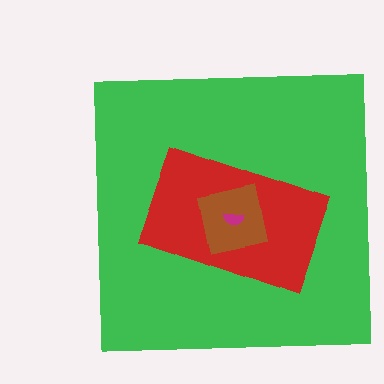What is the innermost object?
The magenta semicircle.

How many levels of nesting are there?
4.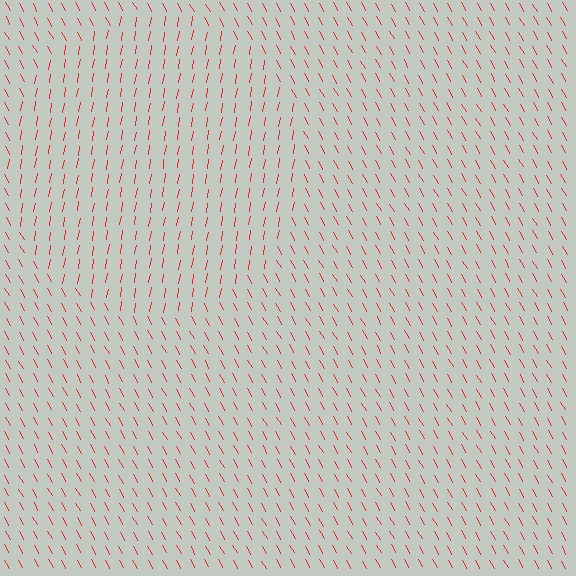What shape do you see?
I see a circle.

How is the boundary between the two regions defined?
The boundary is defined purely by a change in line orientation (approximately 38 degrees difference). All lines are the same color and thickness.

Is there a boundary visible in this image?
Yes, there is a texture boundary formed by a change in line orientation.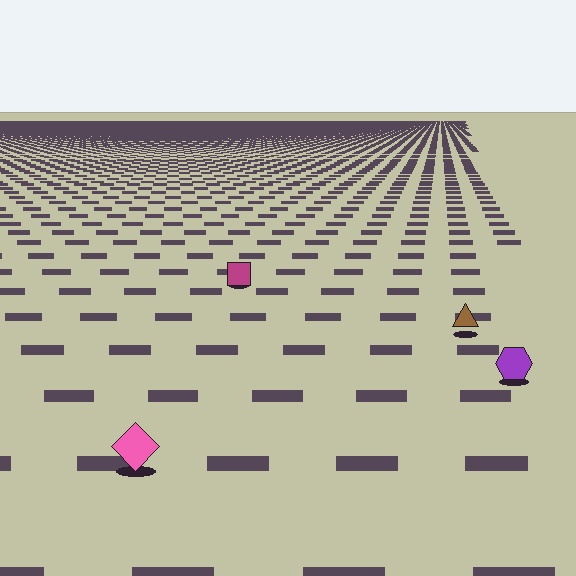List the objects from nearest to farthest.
From nearest to farthest: the pink diamond, the purple hexagon, the brown triangle, the magenta square.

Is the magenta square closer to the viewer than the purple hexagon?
No. The purple hexagon is closer — you can tell from the texture gradient: the ground texture is coarser near it.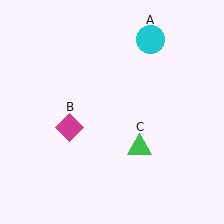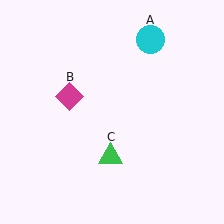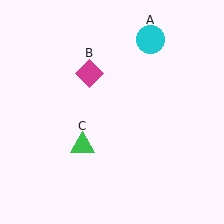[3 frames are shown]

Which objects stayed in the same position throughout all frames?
Cyan circle (object A) remained stationary.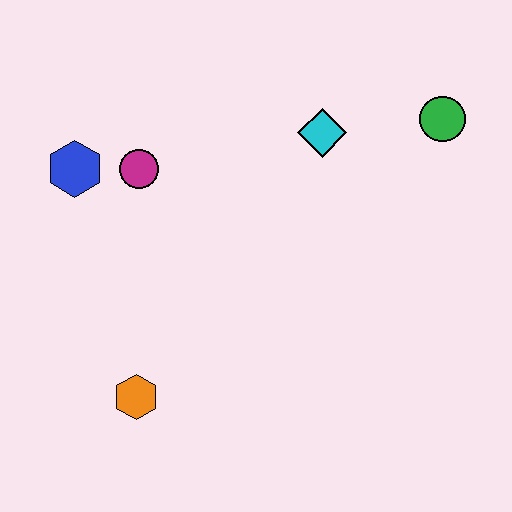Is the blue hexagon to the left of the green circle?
Yes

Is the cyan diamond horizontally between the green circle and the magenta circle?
Yes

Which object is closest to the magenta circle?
The blue hexagon is closest to the magenta circle.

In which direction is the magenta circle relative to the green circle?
The magenta circle is to the left of the green circle.